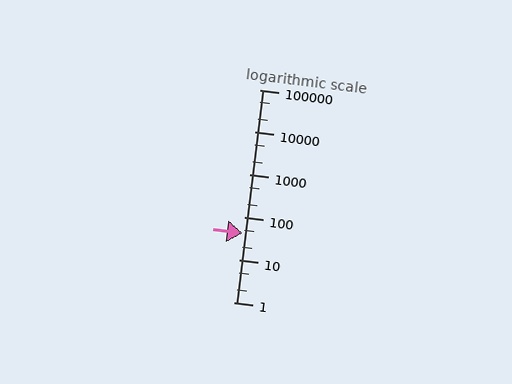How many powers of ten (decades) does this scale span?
The scale spans 5 decades, from 1 to 100000.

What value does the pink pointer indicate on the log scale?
The pointer indicates approximately 42.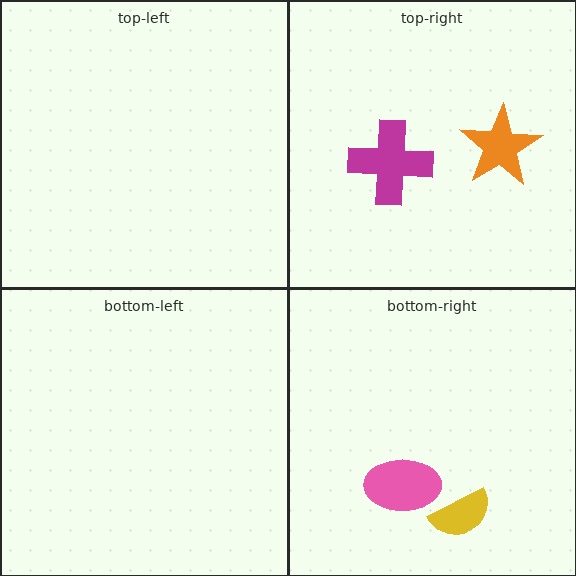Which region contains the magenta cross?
The top-right region.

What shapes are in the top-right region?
The magenta cross, the orange star.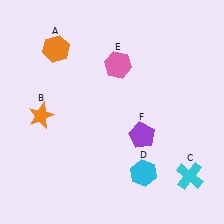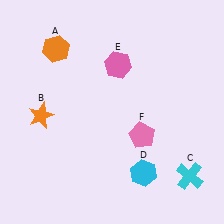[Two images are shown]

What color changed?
The pentagon (F) changed from purple in Image 1 to pink in Image 2.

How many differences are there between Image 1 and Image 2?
There is 1 difference between the two images.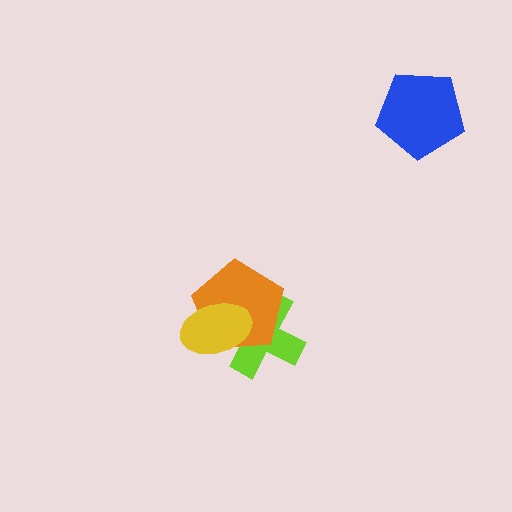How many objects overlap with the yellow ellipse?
2 objects overlap with the yellow ellipse.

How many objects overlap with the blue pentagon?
0 objects overlap with the blue pentagon.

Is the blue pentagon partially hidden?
No, no other shape covers it.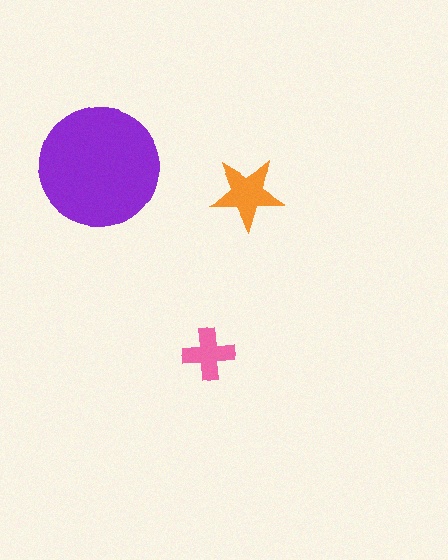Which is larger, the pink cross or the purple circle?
The purple circle.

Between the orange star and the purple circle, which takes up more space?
The purple circle.